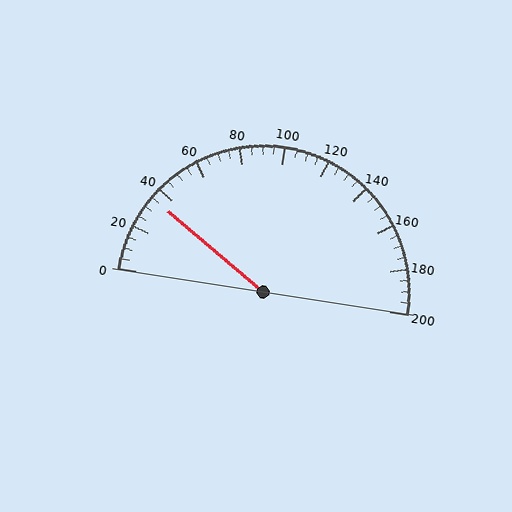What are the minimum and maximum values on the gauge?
The gauge ranges from 0 to 200.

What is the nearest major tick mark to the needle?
The nearest major tick mark is 40.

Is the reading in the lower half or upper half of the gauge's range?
The reading is in the lower half of the range (0 to 200).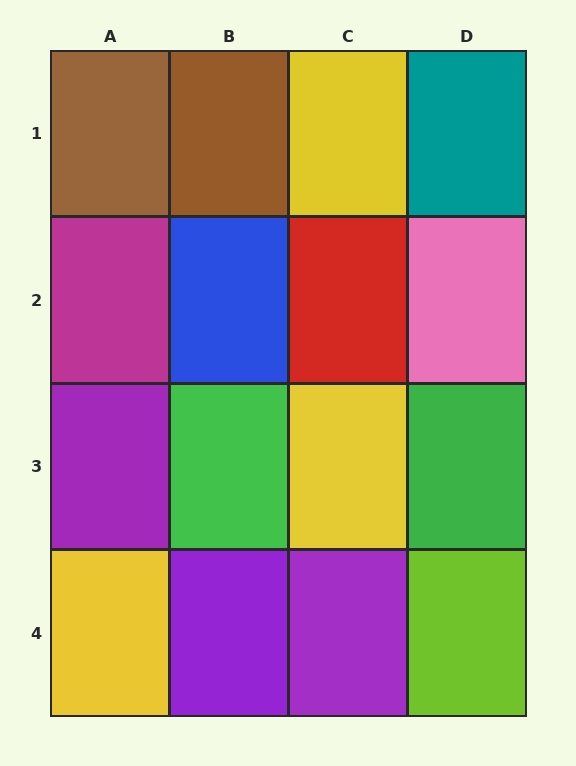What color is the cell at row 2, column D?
Pink.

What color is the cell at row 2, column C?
Red.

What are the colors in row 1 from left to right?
Brown, brown, yellow, teal.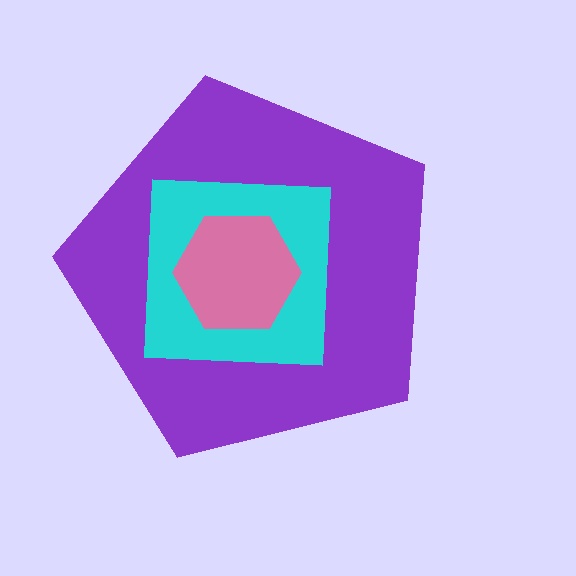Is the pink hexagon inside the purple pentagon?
Yes.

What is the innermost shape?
The pink hexagon.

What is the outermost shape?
The purple pentagon.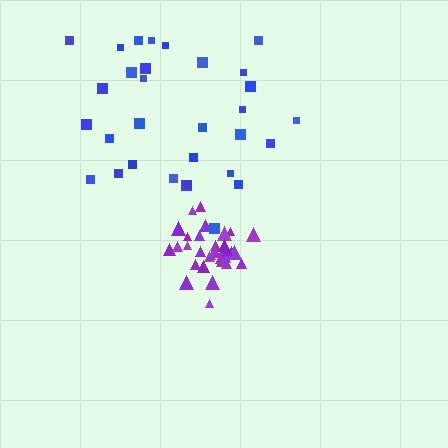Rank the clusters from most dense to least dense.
purple, blue.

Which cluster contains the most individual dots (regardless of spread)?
Purple (35).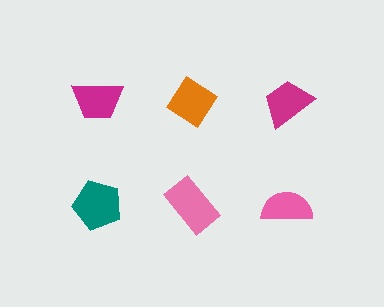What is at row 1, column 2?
An orange diamond.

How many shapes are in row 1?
3 shapes.